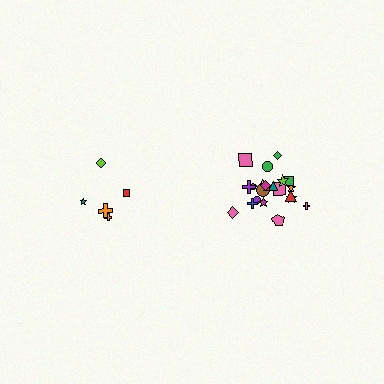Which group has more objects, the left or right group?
The right group.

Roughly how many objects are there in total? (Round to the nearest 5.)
Roughly 25 objects in total.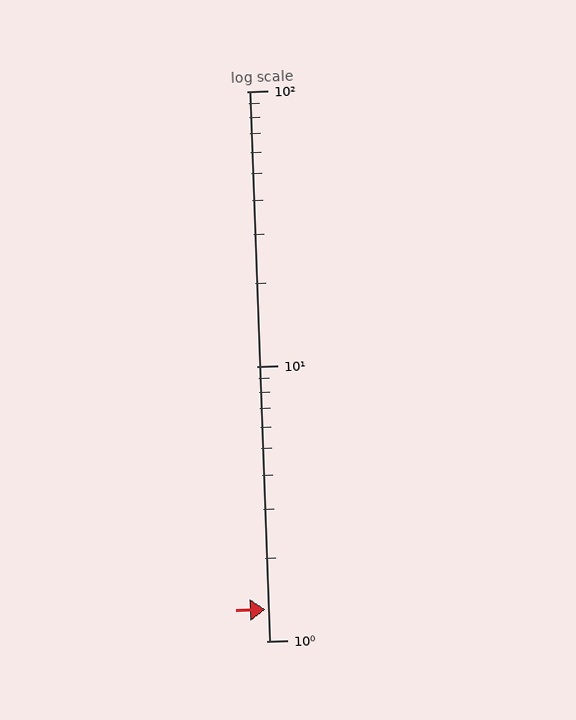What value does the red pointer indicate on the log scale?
The pointer indicates approximately 1.3.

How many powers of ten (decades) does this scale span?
The scale spans 2 decades, from 1 to 100.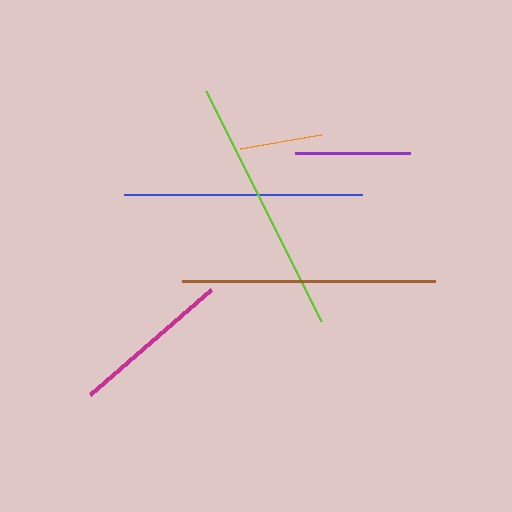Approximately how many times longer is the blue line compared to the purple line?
The blue line is approximately 2.1 times the length of the purple line.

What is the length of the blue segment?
The blue segment is approximately 238 pixels long.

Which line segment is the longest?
The lime line is the longest at approximately 257 pixels.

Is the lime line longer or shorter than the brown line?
The lime line is longer than the brown line.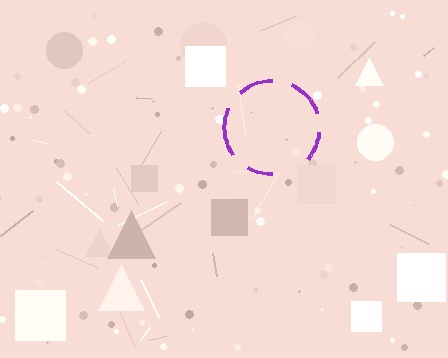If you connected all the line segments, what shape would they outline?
They would outline a circle.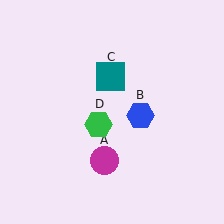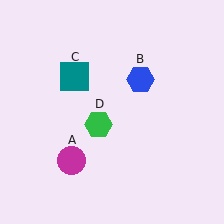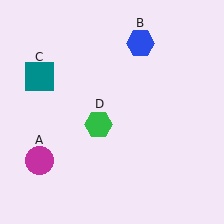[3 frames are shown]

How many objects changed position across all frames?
3 objects changed position: magenta circle (object A), blue hexagon (object B), teal square (object C).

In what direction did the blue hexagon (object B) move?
The blue hexagon (object B) moved up.